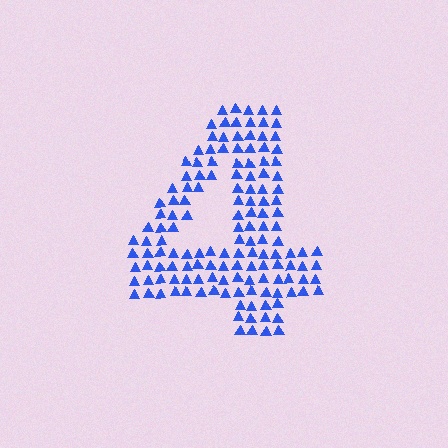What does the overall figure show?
The overall figure shows the digit 4.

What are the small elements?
The small elements are triangles.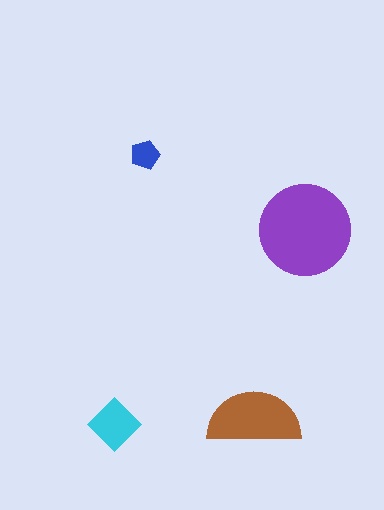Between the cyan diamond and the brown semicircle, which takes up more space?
The brown semicircle.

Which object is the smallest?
The blue pentagon.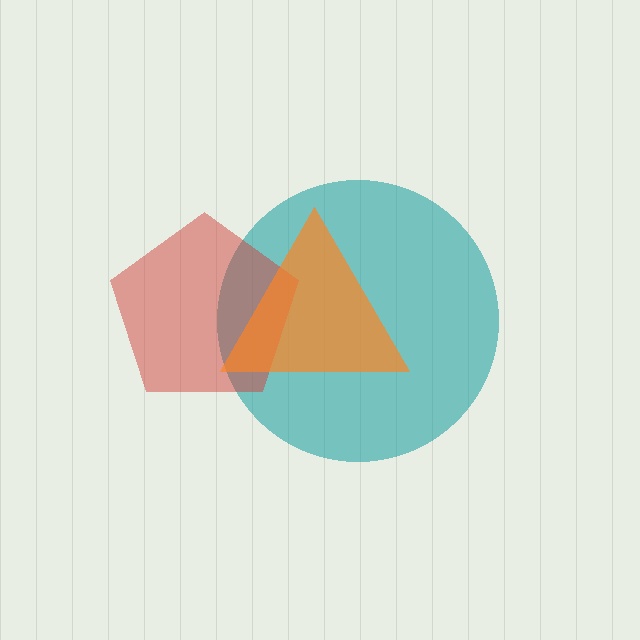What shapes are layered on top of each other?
The layered shapes are: a teal circle, a red pentagon, an orange triangle.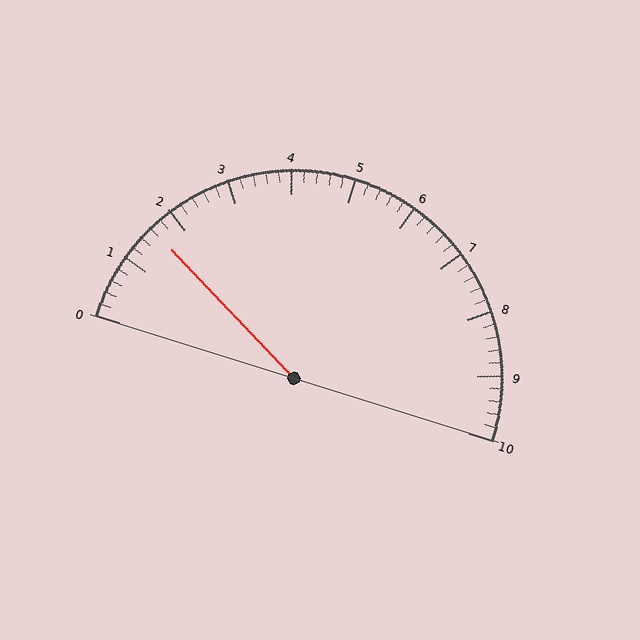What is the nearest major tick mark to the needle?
The nearest major tick mark is 2.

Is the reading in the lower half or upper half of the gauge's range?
The reading is in the lower half of the range (0 to 10).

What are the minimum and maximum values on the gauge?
The gauge ranges from 0 to 10.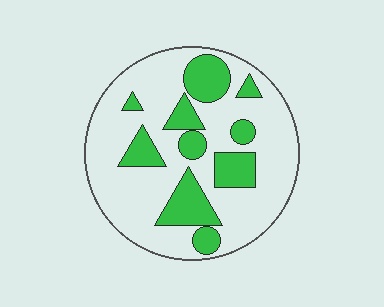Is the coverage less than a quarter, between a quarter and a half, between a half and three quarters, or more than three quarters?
Between a quarter and a half.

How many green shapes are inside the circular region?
10.